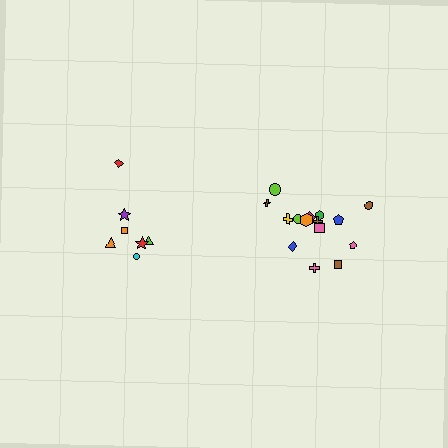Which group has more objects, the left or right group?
The right group.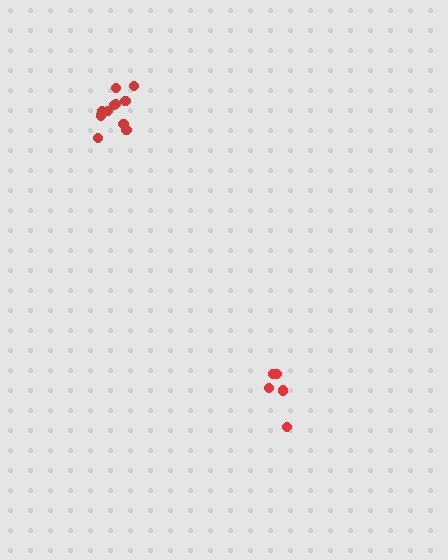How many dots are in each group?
Group 1: 11 dots, Group 2: 5 dots (16 total).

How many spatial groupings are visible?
There are 2 spatial groupings.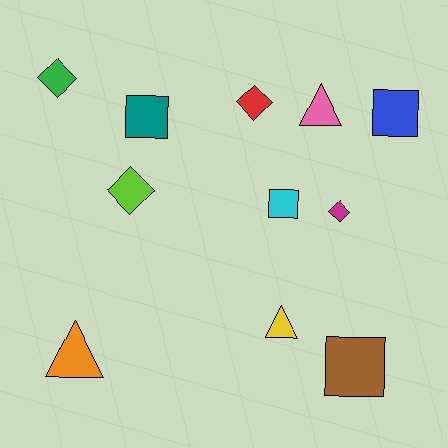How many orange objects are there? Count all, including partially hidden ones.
There is 1 orange object.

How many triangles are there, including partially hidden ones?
There are 3 triangles.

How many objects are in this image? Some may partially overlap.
There are 11 objects.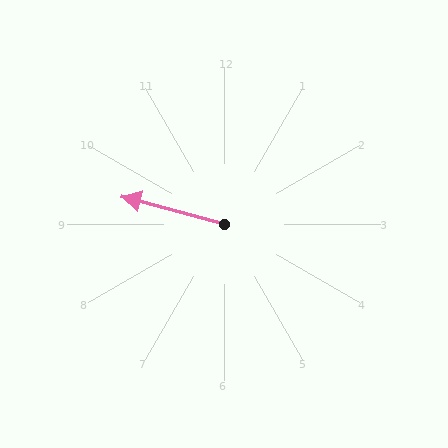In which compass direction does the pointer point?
West.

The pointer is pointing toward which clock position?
Roughly 10 o'clock.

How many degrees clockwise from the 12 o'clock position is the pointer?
Approximately 285 degrees.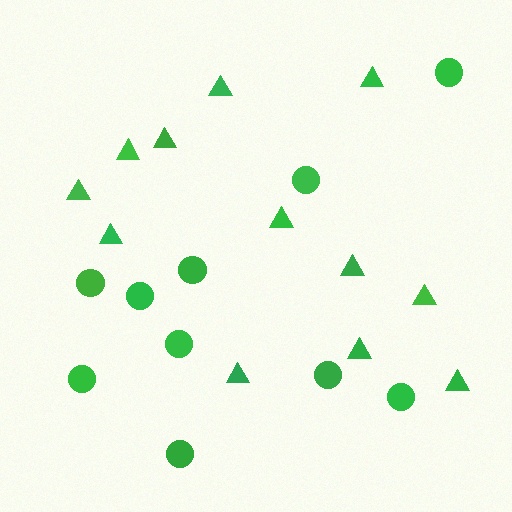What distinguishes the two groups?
There are 2 groups: one group of circles (10) and one group of triangles (12).